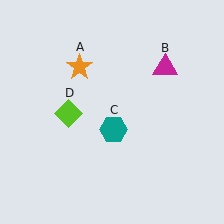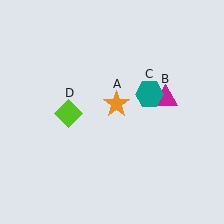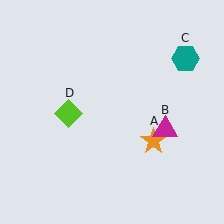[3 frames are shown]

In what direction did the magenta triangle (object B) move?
The magenta triangle (object B) moved down.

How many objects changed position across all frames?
3 objects changed position: orange star (object A), magenta triangle (object B), teal hexagon (object C).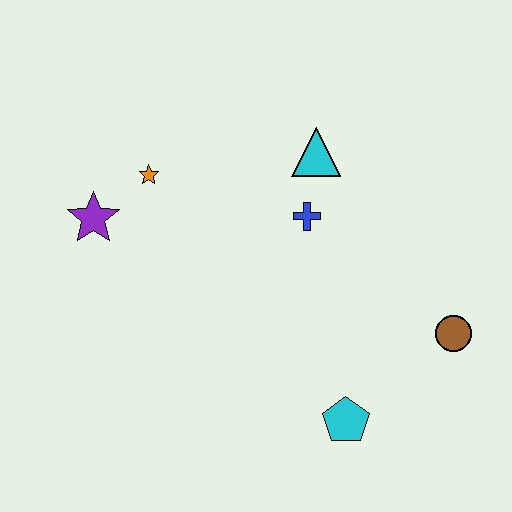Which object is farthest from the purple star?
The brown circle is farthest from the purple star.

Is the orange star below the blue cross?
No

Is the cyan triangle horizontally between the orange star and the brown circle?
Yes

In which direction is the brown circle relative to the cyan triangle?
The brown circle is below the cyan triangle.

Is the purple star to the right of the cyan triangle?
No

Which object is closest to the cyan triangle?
The blue cross is closest to the cyan triangle.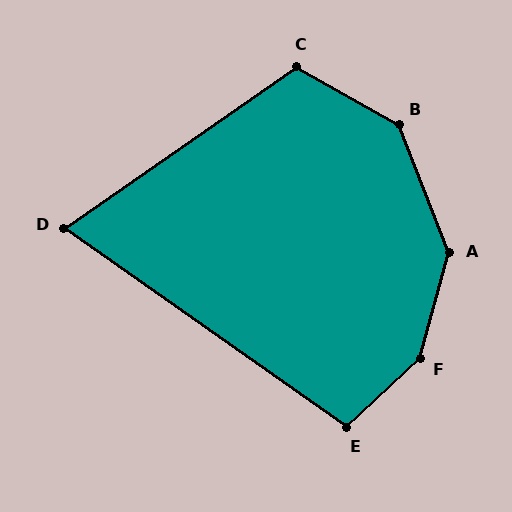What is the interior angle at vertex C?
Approximately 115 degrees (obtuse).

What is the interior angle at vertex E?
Approximately 102 degrees (obtuse).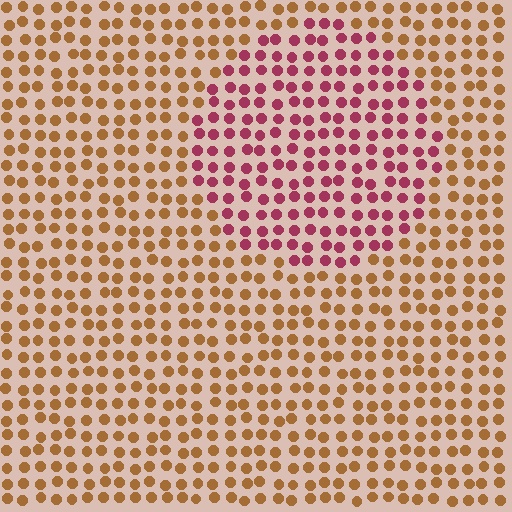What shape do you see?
I see a circle.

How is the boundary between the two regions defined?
The boundary is defined purely by a slight shift in hue (about 53 degrees). Spacing, size, and orientation are identical on both sides.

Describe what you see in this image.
The image is filled with small brown elements in a uniform arrangement. A circle-shaped region is visible where the elements are tinted to a slightly different hue, forming a subtle color boundary.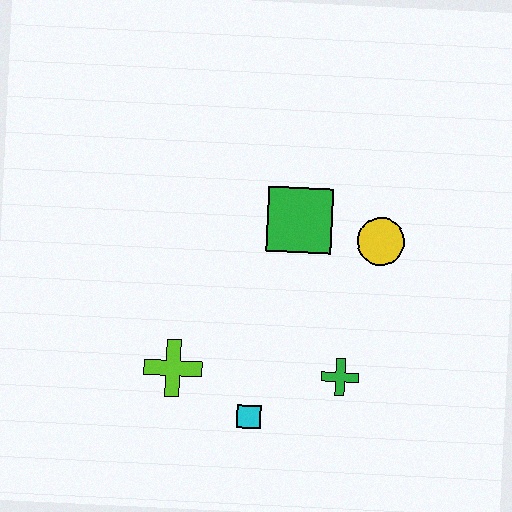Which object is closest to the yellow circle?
The green square is closest to the yellow circle.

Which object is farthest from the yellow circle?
The lime cross is farthest from the yellow circle.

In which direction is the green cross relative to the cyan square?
The green cross is to the right of the cyan square.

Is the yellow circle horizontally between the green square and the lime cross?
No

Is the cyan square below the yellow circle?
Yes